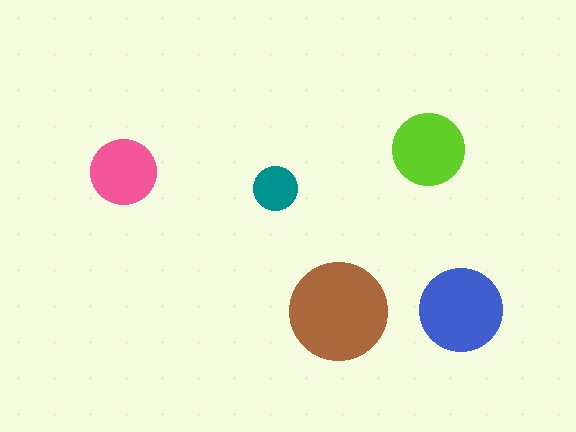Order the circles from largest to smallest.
the brown one, the blue one, the lime one, the pink one, the teal one.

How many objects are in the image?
There are 5 objects in the image.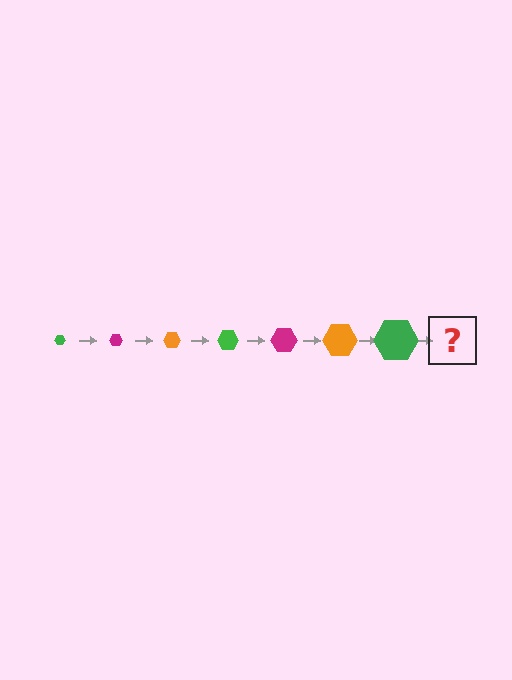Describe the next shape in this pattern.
It should be a magenta hexagon, larger than the previous one.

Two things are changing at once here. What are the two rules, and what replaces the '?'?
The two rules are that the hexagon grows larger each step and the color cycles through green, magenta, and orange. The '?' should be a magenta hexagon, larger than the previous one.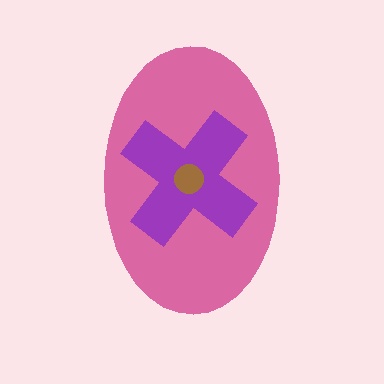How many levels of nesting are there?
3.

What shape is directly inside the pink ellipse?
The purple cross.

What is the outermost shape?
The pink ellipse.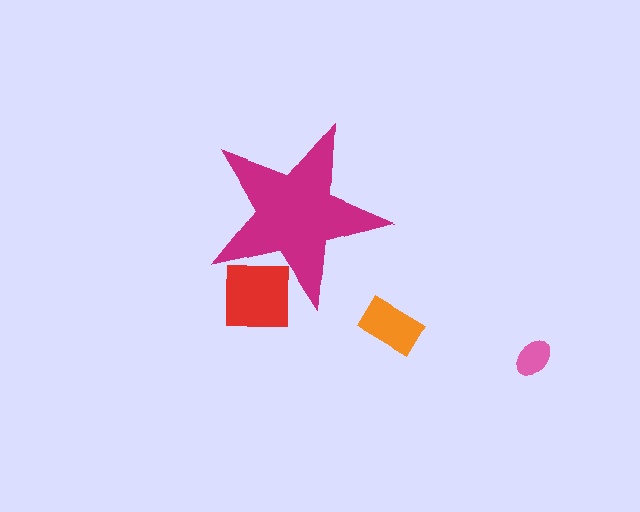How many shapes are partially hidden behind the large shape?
1 shape is partially hidden.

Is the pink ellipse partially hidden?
No, the pink ellipse is fully visible.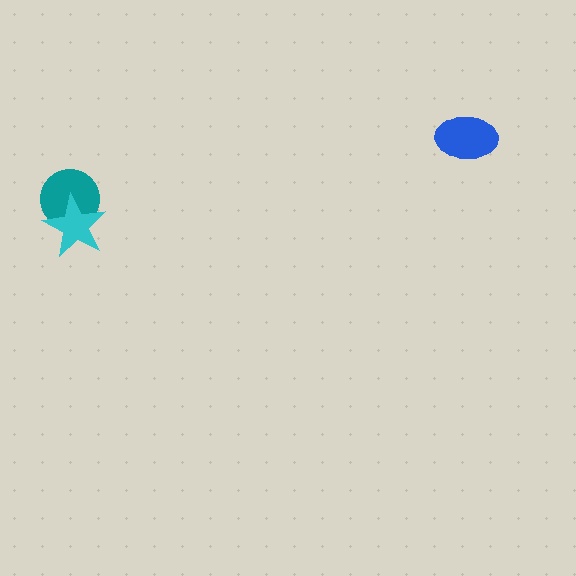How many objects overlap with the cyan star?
1 object overlaps with the cyan star.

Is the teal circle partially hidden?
Yes, it is partially covered by another shape.